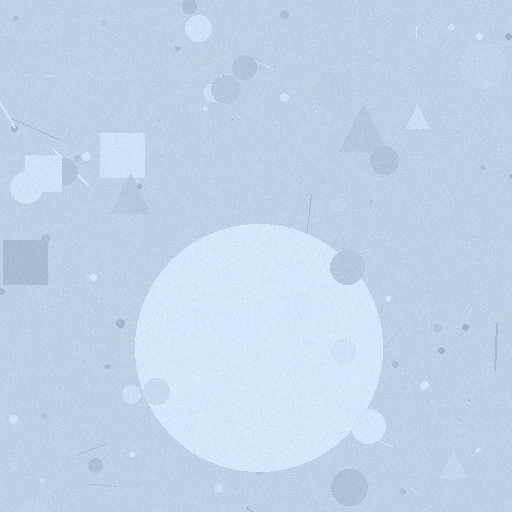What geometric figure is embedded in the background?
A circle is embedded in the background.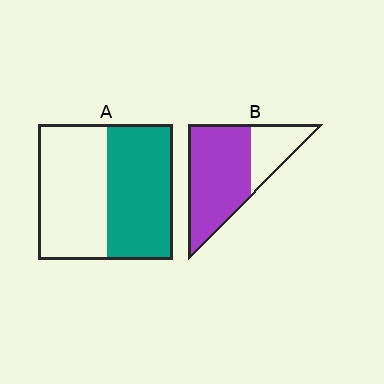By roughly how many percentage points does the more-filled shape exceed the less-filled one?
By roughly 25 percentage points (B over A).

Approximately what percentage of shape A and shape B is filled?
A is approximately 50% and B is approximately 70%.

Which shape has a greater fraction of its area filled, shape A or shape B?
Shape B.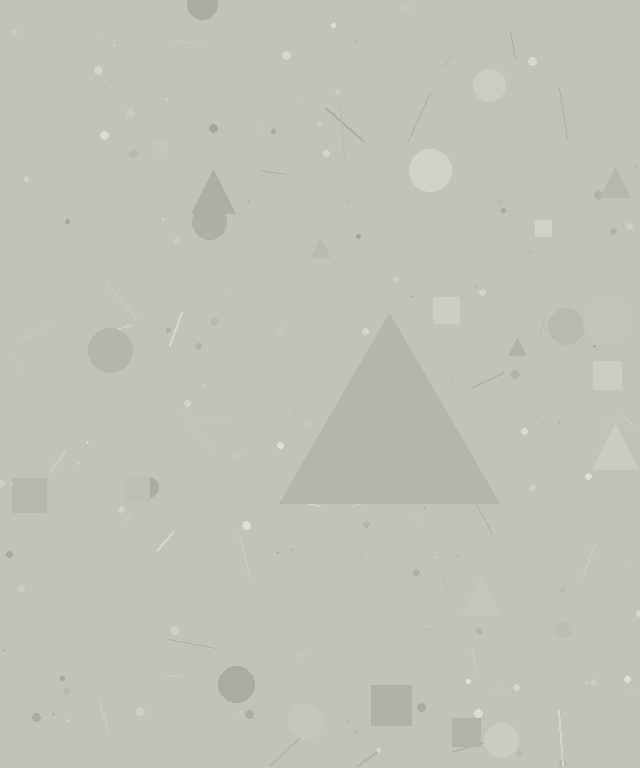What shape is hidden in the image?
A triangle is hidden in the image.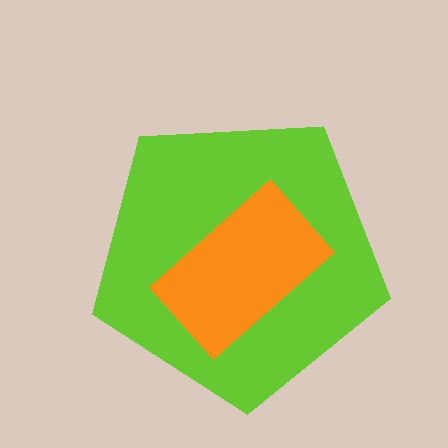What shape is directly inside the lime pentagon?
The orange rectangle.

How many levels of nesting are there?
2.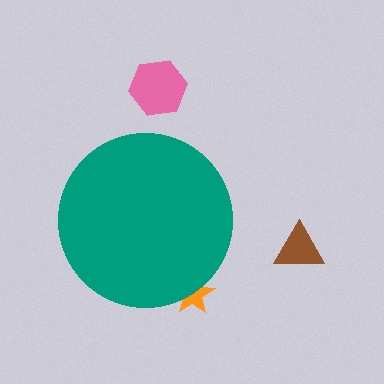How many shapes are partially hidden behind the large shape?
1 shape is partially hidden.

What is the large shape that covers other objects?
A teal circle.